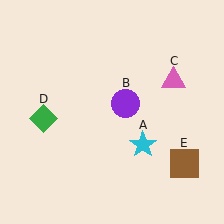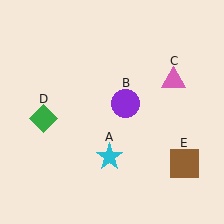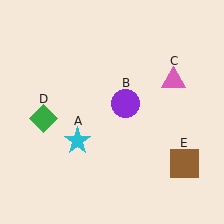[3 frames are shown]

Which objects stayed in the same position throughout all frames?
Purple circle (object B) and pink triangle (object C) and green diamond (object D) and brown square (object E) remained stationary.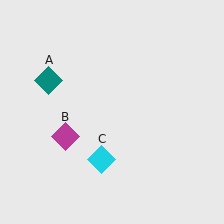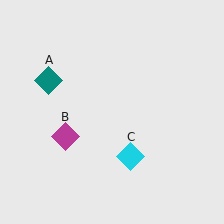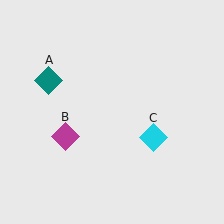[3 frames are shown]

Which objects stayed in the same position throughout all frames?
Teal diamond (object A) and magenta diamond (object B) remained stationary.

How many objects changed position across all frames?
1 object changed position: cyan diamond (object C).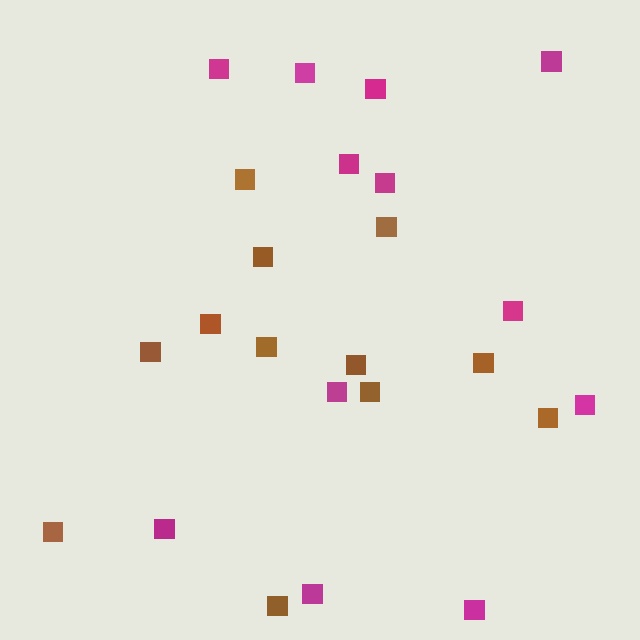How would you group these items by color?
There are 2 groups: one group of magenta squares (12) and one group of brown squares (12).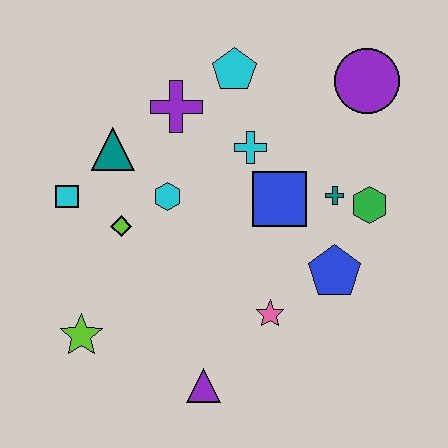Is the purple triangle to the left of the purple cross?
No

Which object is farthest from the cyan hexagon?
The purple circle is farthest from the cyan hexagon.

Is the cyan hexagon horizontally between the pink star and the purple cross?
No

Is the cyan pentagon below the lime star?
No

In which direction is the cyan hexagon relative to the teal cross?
The cyan hexagon is to the left of the teal cross.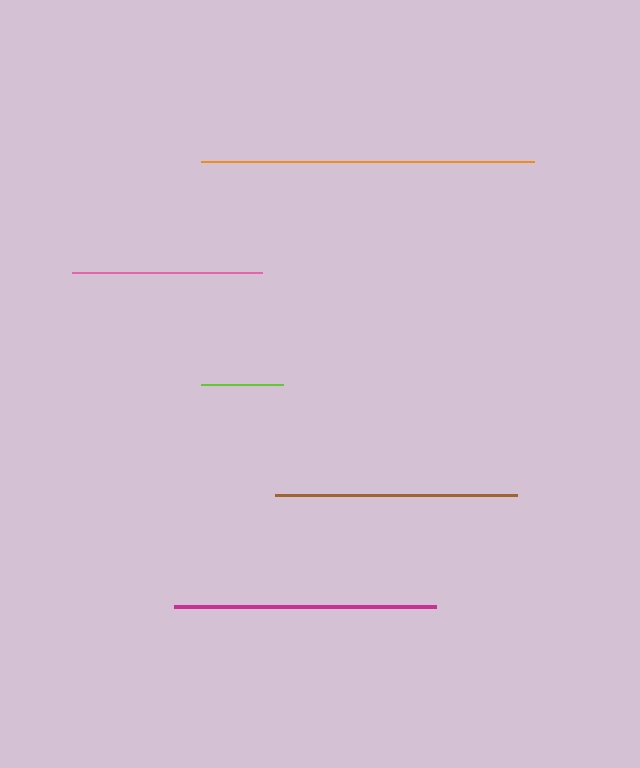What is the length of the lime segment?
The lime segment is approximately 82 pixels long.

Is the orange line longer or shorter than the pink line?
The orange line is longer than the pink line.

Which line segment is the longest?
The orange line is the longest at approximately 333 pixels.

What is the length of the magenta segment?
The magenta segment is approximately 262 pixels long.